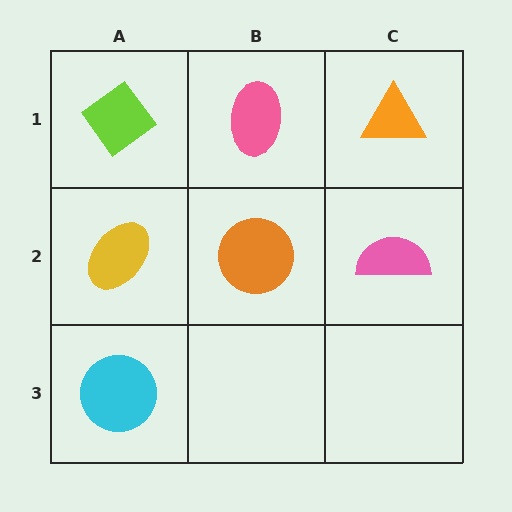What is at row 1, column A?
A lime diamond.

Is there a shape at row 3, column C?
No, that cell is empty.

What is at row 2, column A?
A yellow ellipse.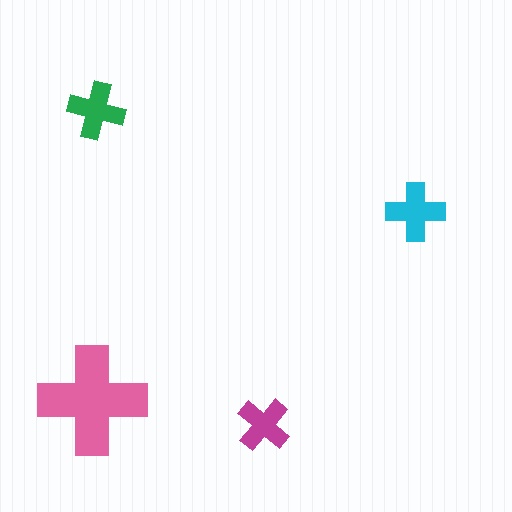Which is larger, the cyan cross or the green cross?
The cyan one.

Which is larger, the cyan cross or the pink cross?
The pink one.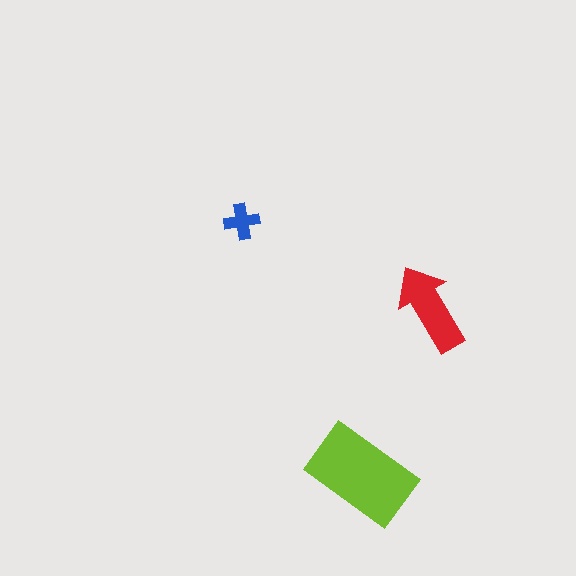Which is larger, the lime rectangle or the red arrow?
The lime rectangle.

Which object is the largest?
The lime rectangle.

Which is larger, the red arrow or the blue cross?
The red arrow.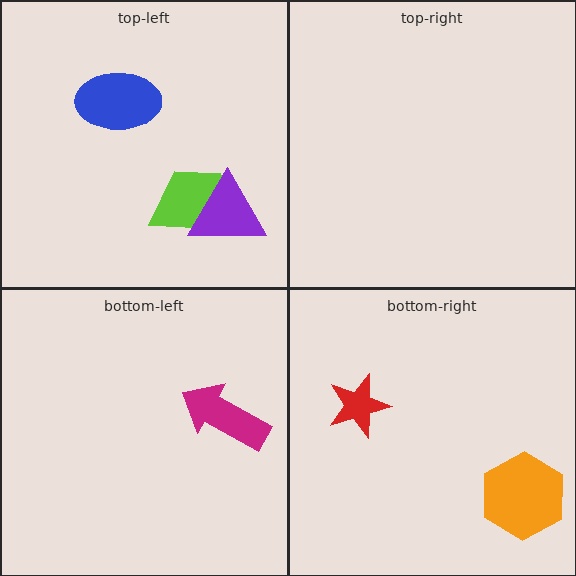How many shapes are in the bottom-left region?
1.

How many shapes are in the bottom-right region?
2.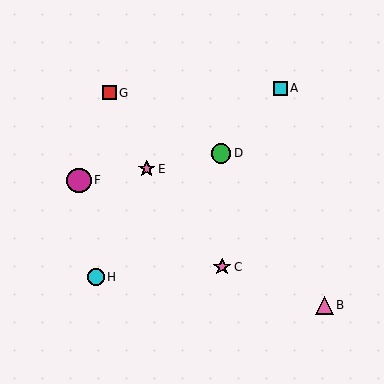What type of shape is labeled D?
Shape D is a green circle.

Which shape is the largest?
The magenta circle (labeled F) is the largest.